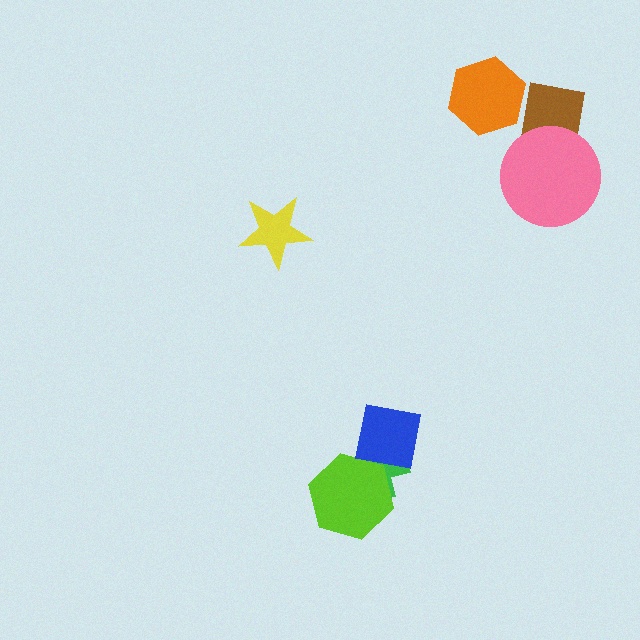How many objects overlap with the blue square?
2 objects overlap with the blue square.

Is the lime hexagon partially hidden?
Yes, it is partially covered by another shape.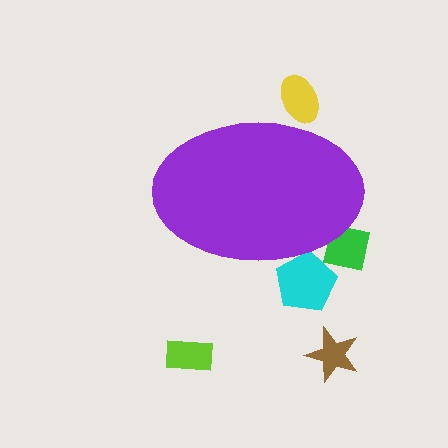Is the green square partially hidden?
Yes, the green square is partially hidden behind the purple ellipse.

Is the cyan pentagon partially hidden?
Yes, the cyan pentagon is partially hidden behind the purple ellipse.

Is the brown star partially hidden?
No, the brown star is fully visible.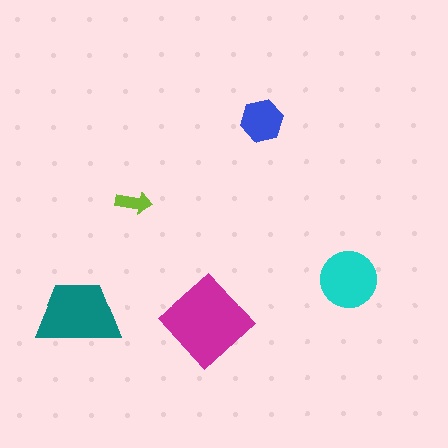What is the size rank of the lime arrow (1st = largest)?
5th.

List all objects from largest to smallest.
The magenta diamond, the teal trapezoid, the cyan circle, the blue hexagon, the lime arrow.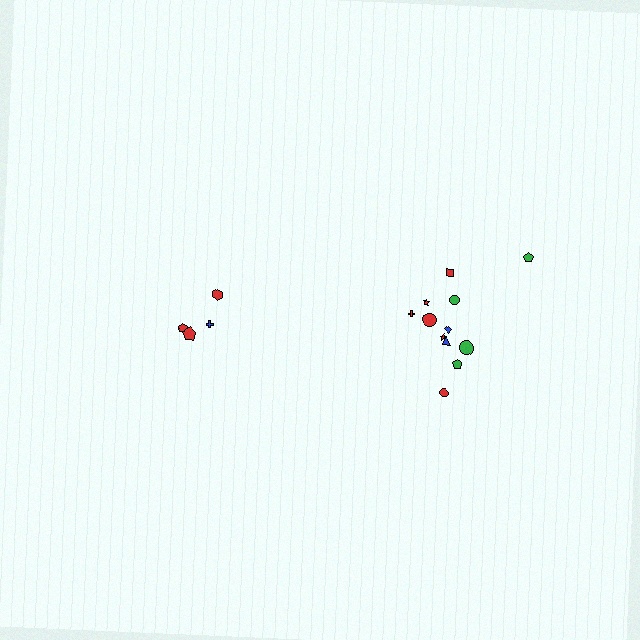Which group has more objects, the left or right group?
The right group.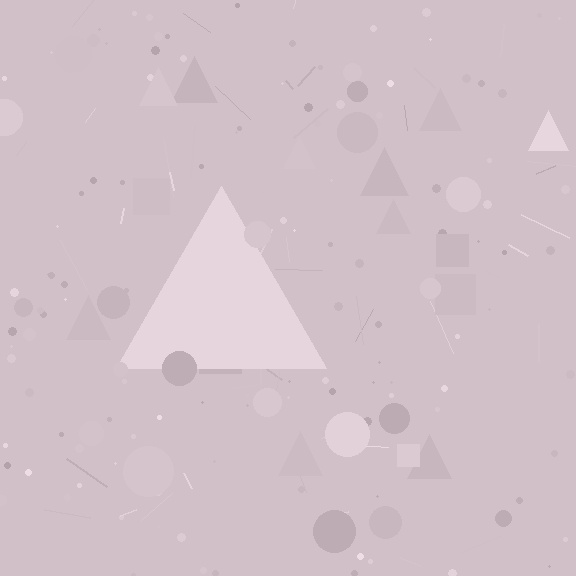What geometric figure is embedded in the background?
A triangle is embedded in the background.